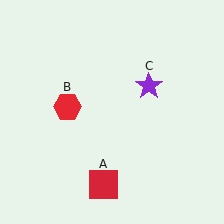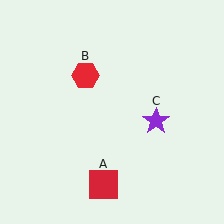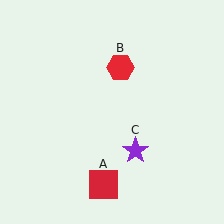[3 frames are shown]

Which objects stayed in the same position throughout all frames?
Red square (object A) remained stationary.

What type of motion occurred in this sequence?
The red hexagon (object B), purple star (object C) rotated clockwise around the center of the scene.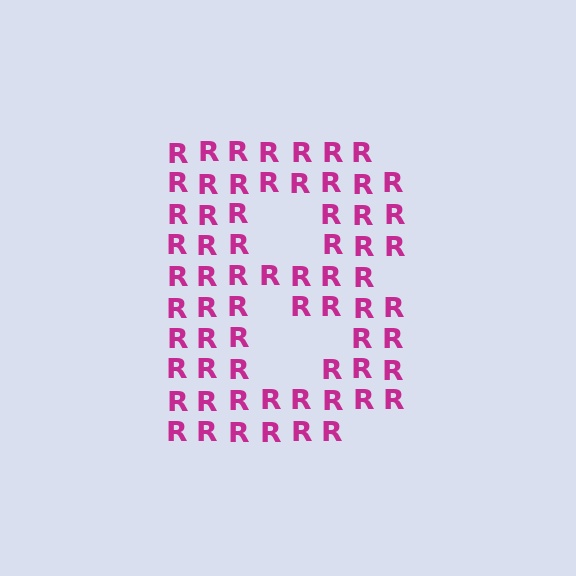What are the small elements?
The small elements are letter R's.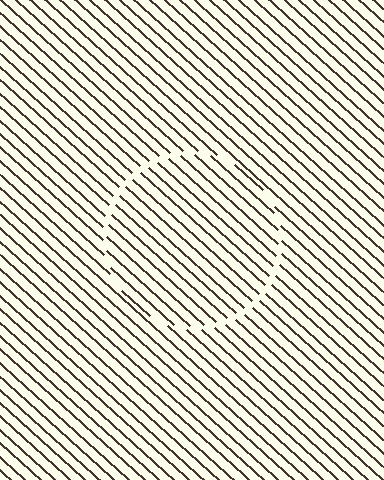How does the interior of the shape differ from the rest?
The interior of the shape contains the same grating, shifted by half a period — the contour is defined by the phase discontinuity where line-ends from the inner and outer gratings abut.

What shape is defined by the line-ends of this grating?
An illusory circle. The interior of the shape contains the same grating, shifted by half a period — the contour is defined by the phase discontinuity where line-ends from the inner and outer gratings abut.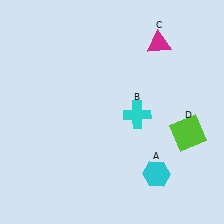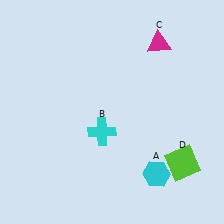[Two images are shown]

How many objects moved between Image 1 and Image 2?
2 objects moved between the two images.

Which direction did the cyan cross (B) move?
The cyan cross (B) moved left.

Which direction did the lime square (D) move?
The lime square (D) moved down.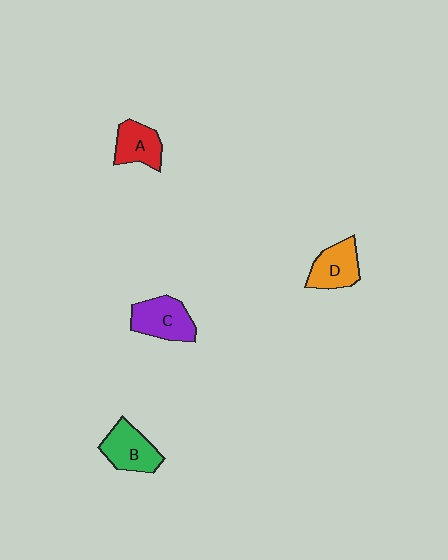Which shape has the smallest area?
Shape A (red).